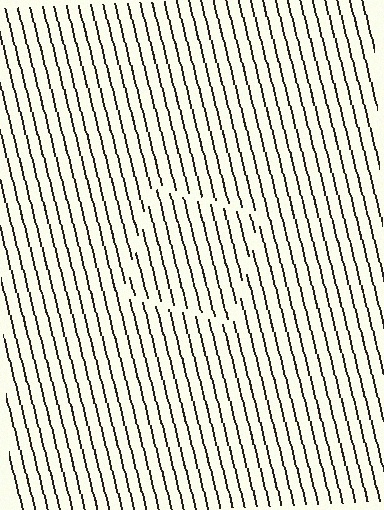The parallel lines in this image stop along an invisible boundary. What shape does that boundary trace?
An illusory square. The interior of the shape contains the same grating, shifted by half a period — the contour is defined by the phase discontinuity where line-ends from the inner and outer gratings abut.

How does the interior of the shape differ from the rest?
The interior of the shape contains the same grating, shifted by half a period — the contour is defined by the phase discontinuity where line-ends from the inner and outer gratings abut.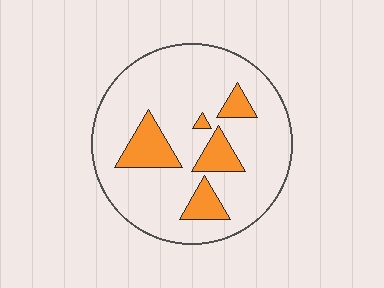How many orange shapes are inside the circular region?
5.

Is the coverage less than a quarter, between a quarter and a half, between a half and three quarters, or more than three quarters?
Less than a quarter.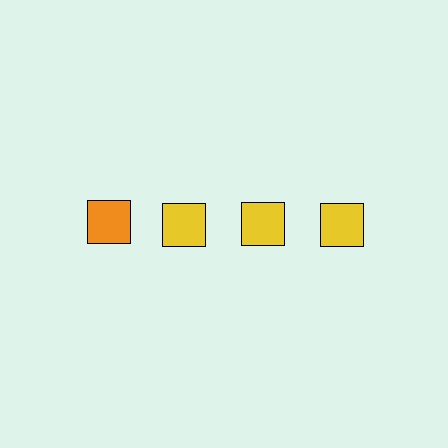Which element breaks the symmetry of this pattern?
The orange square in the top row, leftmost column breaks the symmetry. All other shapes are yellow squares.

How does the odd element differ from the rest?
It has a different color: orange instead of yellow.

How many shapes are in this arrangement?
There are 4 shapes arranged in a grid pattern.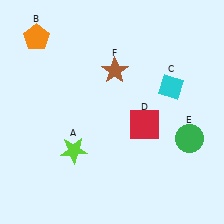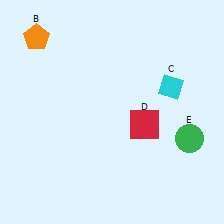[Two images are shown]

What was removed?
The brown star (F), the lime star (A) were removed in Image 2.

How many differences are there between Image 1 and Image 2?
There are 2 differences between the two images.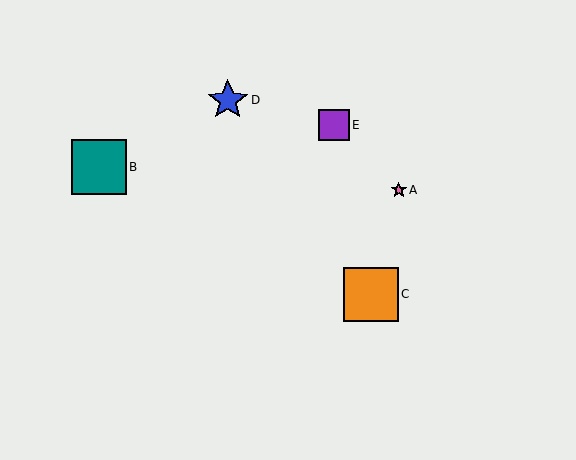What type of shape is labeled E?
Shape E is a purple square.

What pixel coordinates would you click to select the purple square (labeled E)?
Click at (334, 125) to select the purple square E.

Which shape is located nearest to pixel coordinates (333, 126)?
The purple square (labeled E) at (334, 125) is nearest to that location.